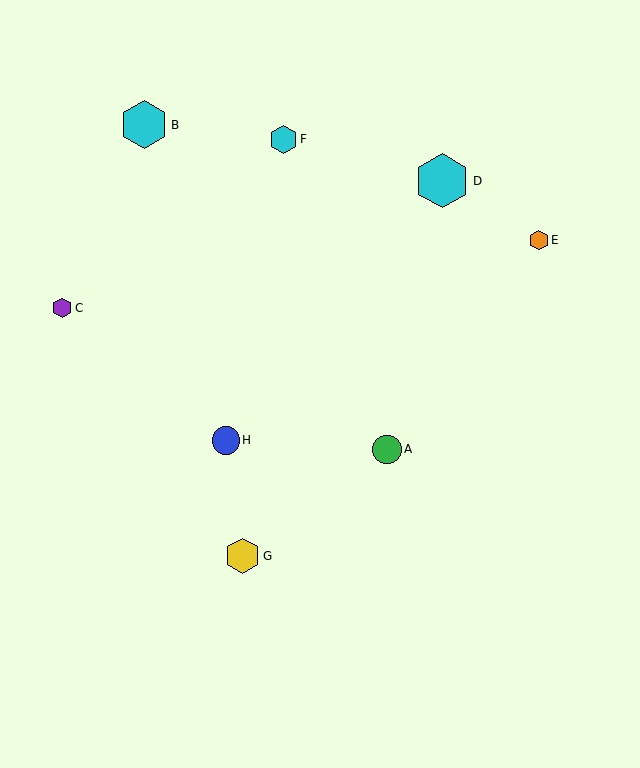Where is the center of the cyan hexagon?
The center of the cyan hexagon is at (144, 125).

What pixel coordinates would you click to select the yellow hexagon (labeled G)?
Click at (242, 556) to select the yellow hexagon G.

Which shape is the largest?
The cyan hexagon (labeled D) is the largest.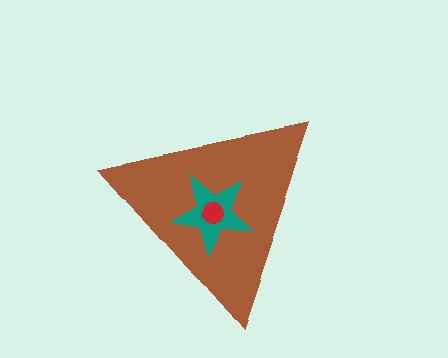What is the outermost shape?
The brown triangle.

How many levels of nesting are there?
3.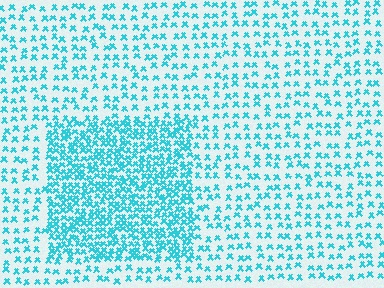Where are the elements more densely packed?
The elements are more densely packed inside the rectangle boundary.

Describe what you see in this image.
The image contains small cyan elements arranged at two different densities. A rectangle-shaped region is visible where the elements are more densely packed than the surrounding area.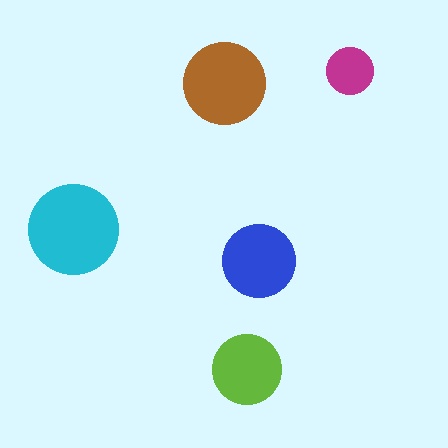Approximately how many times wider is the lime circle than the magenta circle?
About 1.5 times wider.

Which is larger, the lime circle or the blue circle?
The blue one.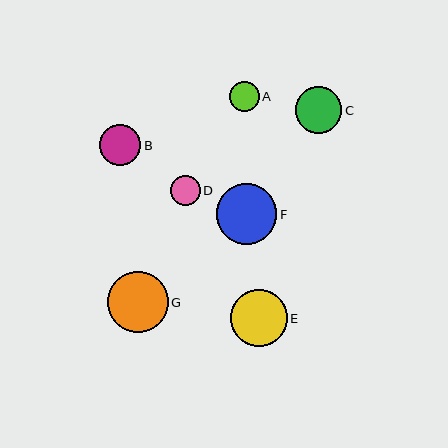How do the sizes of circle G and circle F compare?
Circle G and circle F are approximately the same size.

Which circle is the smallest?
Circle D is the smallest with a size of approximately 29 pixels.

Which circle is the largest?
Circle G is the largest with a size of approximately 61 pixels.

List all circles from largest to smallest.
From largest to smallest: G, F, E, C, B, A, D.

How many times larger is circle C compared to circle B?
Circle C is approximately 1.1 times the size of circle B.